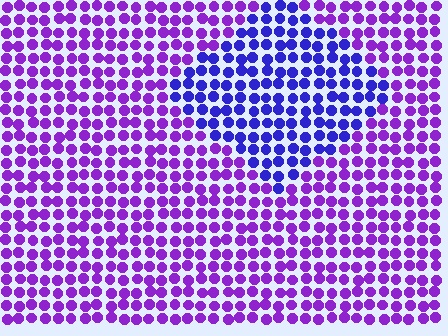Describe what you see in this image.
The image is filled with small purple elements in a uniform arrangement. A diamond-shaped region is visible where the elements are tinted to a slightly different hue, forming a subtle color boundary.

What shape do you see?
I see a diamond.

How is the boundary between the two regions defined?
The boundary is defined purely by a slight shift in hue (about 35 degrees). Spacing, size, and orientation are identical on both sides.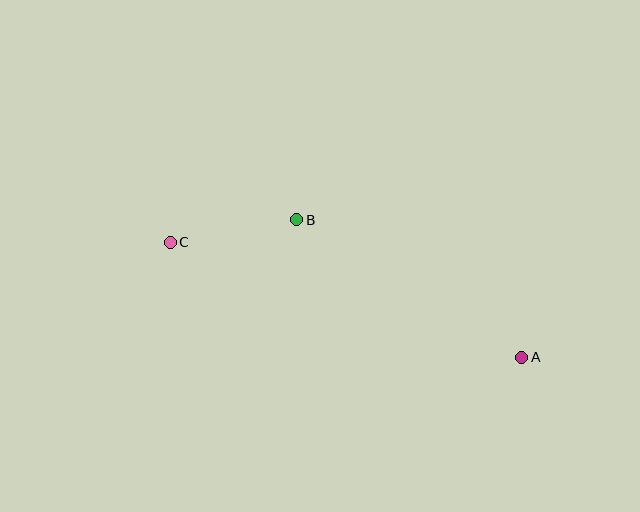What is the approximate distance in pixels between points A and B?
The distance between A and B is approximately 264 pixels.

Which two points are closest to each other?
Points B and C are closest to each other.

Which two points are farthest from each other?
Points A and C are farthest from each other.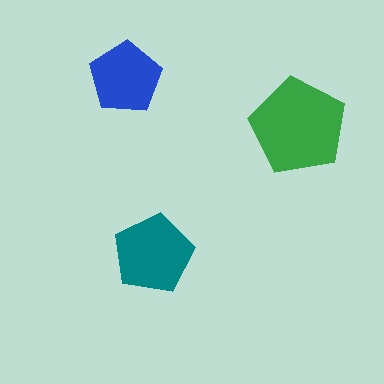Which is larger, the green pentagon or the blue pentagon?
The green one.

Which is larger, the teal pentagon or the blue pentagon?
The teal one.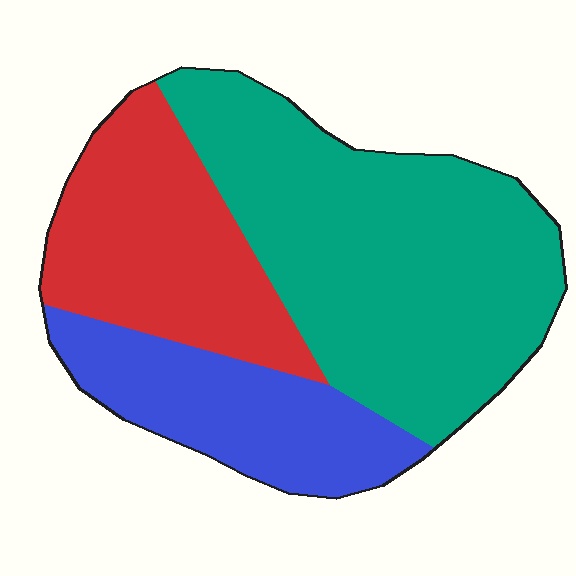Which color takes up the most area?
Teal, at roughly 50%.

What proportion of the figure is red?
Red takes up between a quarter and a half of the figure.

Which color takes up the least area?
Blue, at roughly 20%.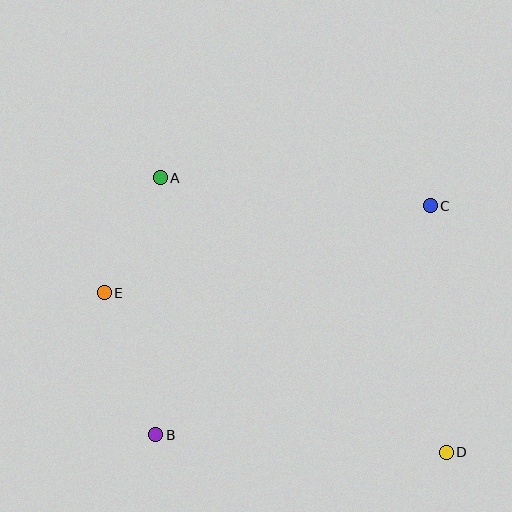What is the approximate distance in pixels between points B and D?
The distance between B and D is approximately 291 pixels.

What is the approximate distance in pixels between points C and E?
The distance between C and E is approximately 337 pixels.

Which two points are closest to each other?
Points A and E are closest to each other.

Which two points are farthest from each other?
Points A and D are farthest from each other.